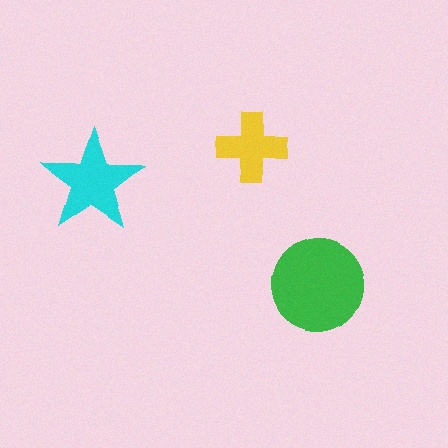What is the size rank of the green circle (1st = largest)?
1st.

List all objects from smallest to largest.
The yellow cross, the cyan star, the green circle.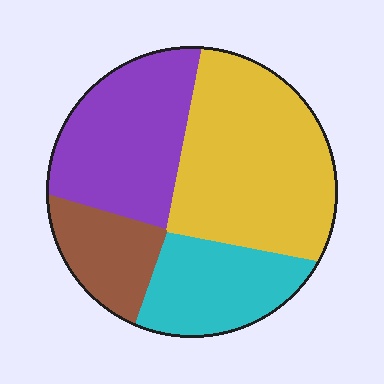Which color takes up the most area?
Yellow, at roughly 40%.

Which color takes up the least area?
Brown, at roughly 15%.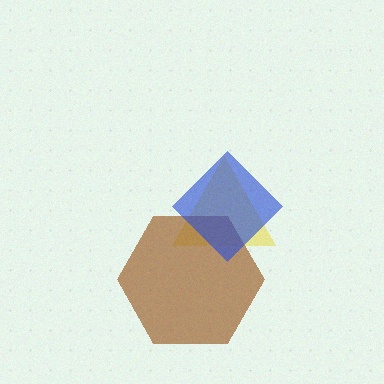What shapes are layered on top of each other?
The layered shapes are: a yellow triangle, a brown hexagon, a blue diamond.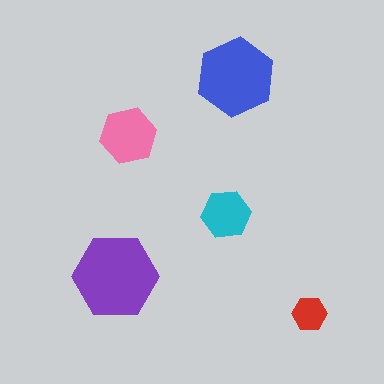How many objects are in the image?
There are 5 objects in the image.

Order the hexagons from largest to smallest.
the purple one, the blue one, the pink one, the cyan one, the red one.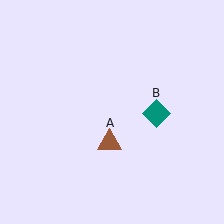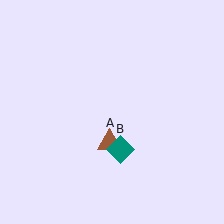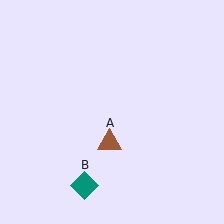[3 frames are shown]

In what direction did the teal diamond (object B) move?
The teal diamond (object B) moved down and to the left.